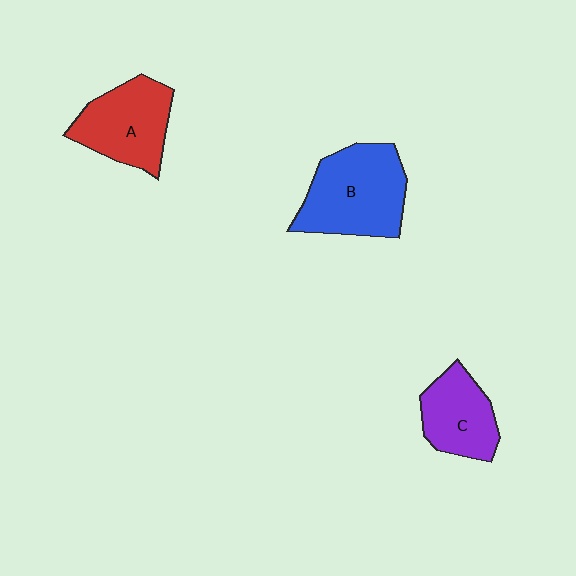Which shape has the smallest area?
Shape C (purple).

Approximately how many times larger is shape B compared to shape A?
Approximately 1.2 times.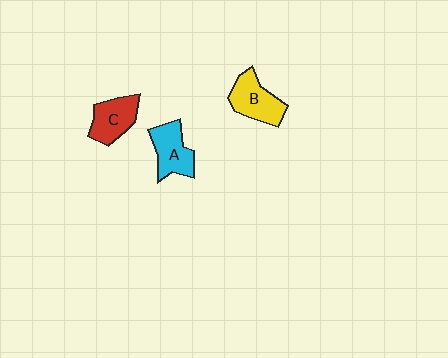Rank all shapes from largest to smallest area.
From largest to smallest: B (yellow), A (cyan), C (red).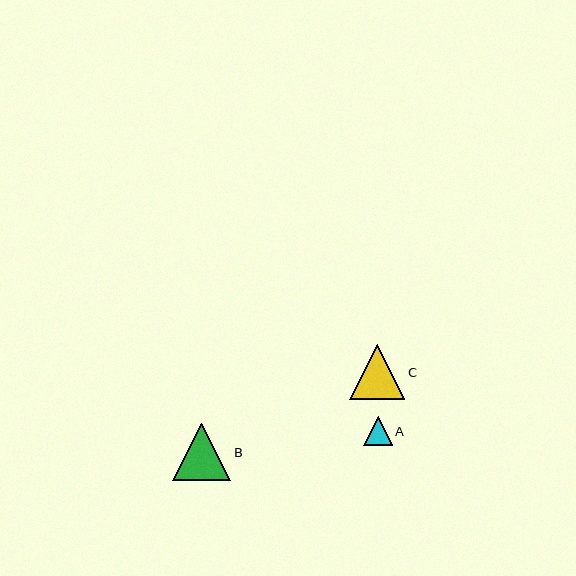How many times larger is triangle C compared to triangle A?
Triangle C is approximately 1.9 times the size of triangle A.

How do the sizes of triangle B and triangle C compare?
Triangle B and triangle C are approximately the same size.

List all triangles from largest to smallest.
From largest to smallest: B, C, A.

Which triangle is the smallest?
Triangle A is the smallest with a size of approximately 29 pixels.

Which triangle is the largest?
Triangle B is the largest with a size of approximately 58 pixels.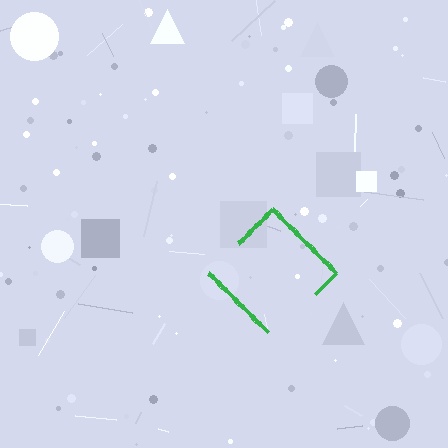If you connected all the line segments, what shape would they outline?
They would outline a diamond.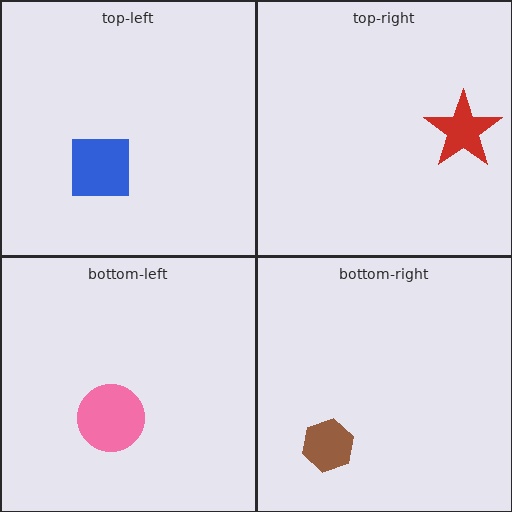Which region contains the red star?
The top-right region.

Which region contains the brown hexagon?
The bottom-right region.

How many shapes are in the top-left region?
1.